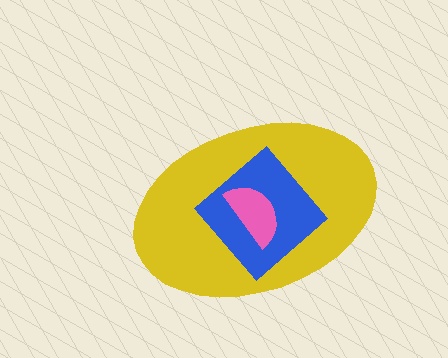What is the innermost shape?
The pink semicircle.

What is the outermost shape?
The yellow ellipse.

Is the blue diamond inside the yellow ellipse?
Yes.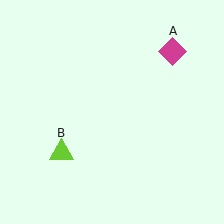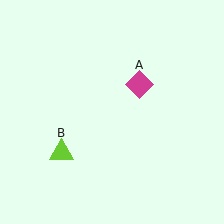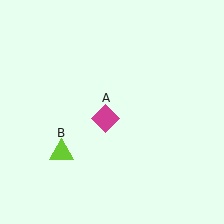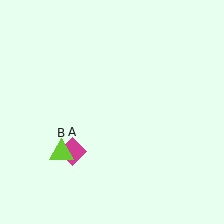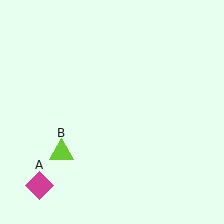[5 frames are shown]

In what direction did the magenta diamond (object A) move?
The magenta diamond (object A) moved down and to the left.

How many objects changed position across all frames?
1 object changed position: magenta diamond (object A).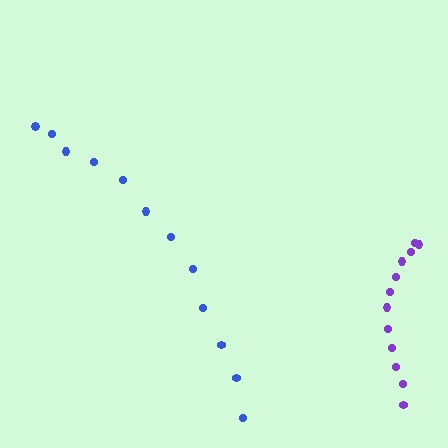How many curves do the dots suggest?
There are 2 distinct paths.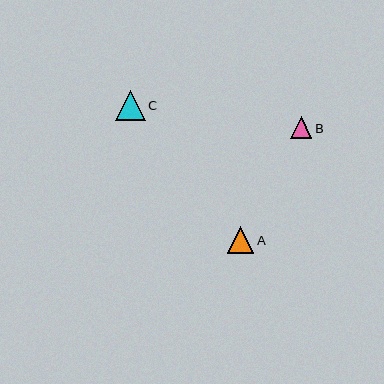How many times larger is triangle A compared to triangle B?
Triangle A is approximately 1.3 times the size of triangle B.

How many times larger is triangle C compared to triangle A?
Triangle C is approximately 1.1 times the size of triangle A.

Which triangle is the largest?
Triangle C is the largest with a size of approximately 30 pixels.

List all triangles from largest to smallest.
From largest to smallest: C, A, B.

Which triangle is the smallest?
Triangle B is the smallest with a size of approximately 21 pixels.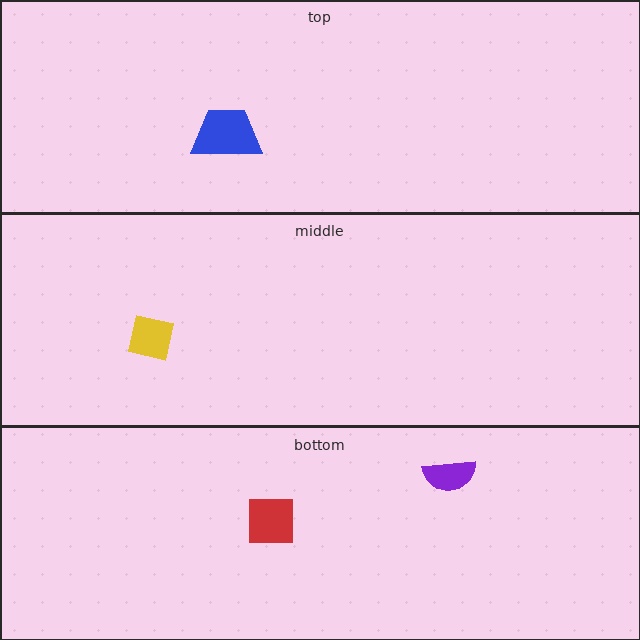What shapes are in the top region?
The blue trapezoid.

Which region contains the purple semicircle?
The bottom region.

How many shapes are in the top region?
1.